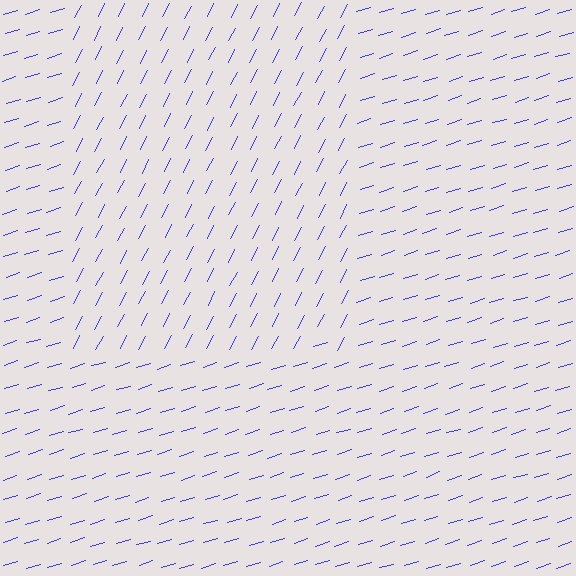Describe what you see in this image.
The image is filled with small blue line segments. A rectangle region in the image has lines oriented differently from the surrounding lines, creating a visible texture boundary.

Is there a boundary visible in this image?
Yes, there is a texture boundary formed by a change in line orientation.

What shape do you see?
I see a rectangle.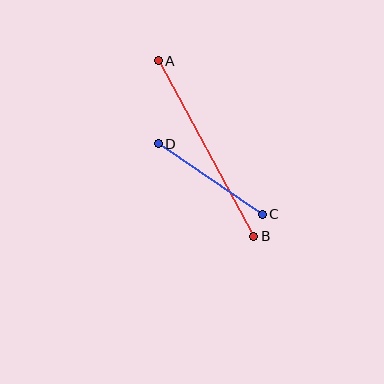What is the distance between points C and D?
The distance is approximately 126 pixels.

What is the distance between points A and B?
The distance is approximately 200 pixels.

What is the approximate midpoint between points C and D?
The midpoint is at approximately (210, 179) pixels.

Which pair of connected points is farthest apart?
Points A and B are farthest apart.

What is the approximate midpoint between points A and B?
The midpoint is at approximately (206, 148) pixels.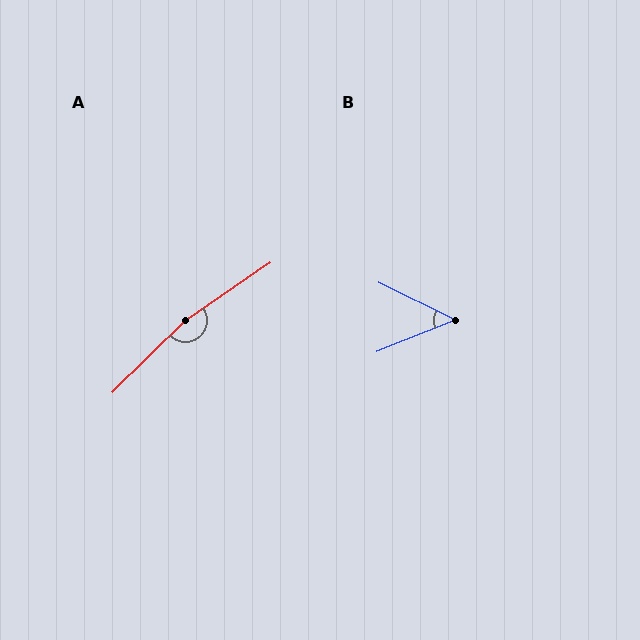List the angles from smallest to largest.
B (48°), A (170°).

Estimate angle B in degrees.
Approximately 48 degrees.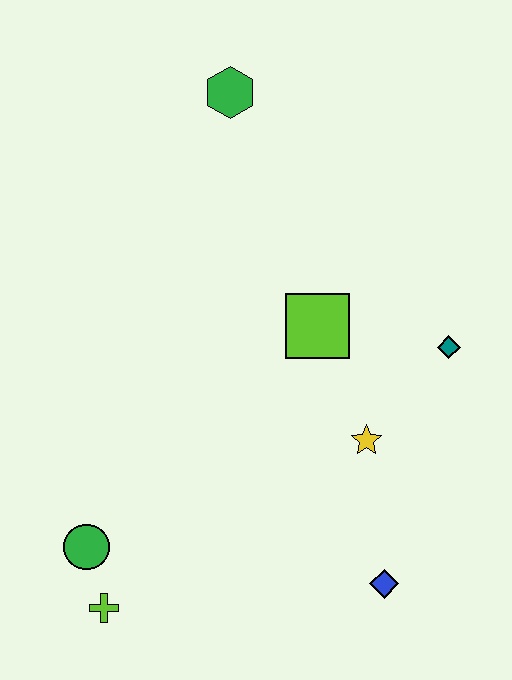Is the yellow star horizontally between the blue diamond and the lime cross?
Yes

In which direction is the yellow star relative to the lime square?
The yellow star is below the lime square.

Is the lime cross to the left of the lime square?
Yes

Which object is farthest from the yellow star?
The green hexagon is farthest from the yellow star.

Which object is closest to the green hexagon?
The lime square is closest to the green hexagon.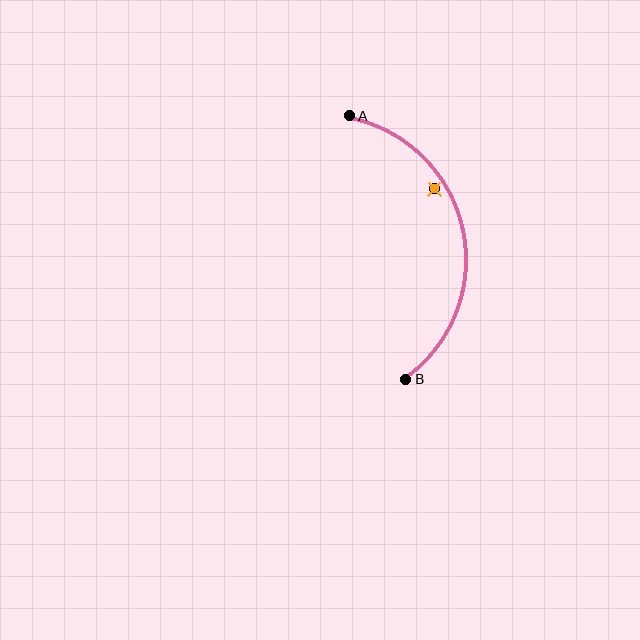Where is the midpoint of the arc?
The arc midpoint is the point on the curve farthest from the straight line joining A and B. It sits to the right of that line.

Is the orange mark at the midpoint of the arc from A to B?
No — the orange mark does not lie on the arc at all. It sits slightly inside the curve.